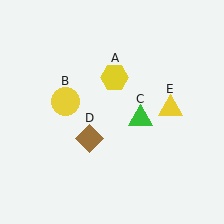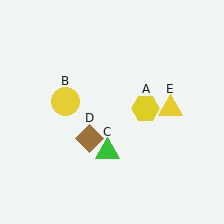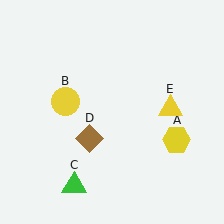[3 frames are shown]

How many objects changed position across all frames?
2 objects changed position: yellow hexagon (object A), green triangle (object C).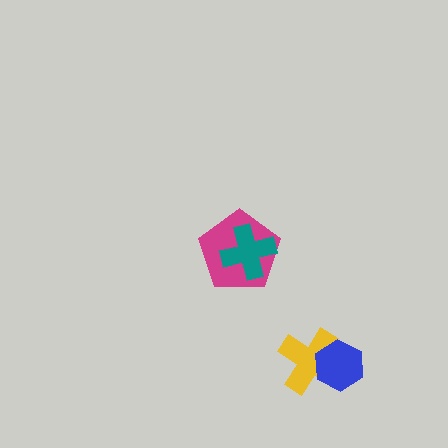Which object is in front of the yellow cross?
The blue hexagon is in front of the yellow cross.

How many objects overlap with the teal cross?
1 object overlaps with the teal cross.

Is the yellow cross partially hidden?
Yes, it is partially covered by another shape.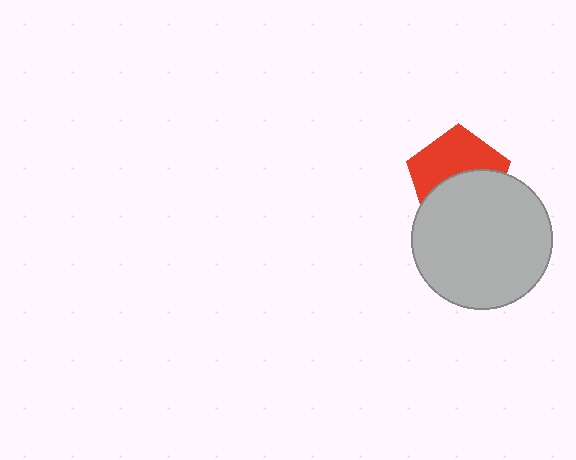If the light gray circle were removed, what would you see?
You would see the complete red pentagon.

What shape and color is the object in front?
The object in front is a light gray circle.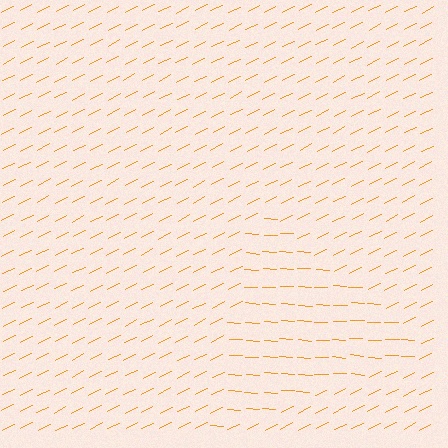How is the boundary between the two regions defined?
The boundary is defined purely by a change in line orientation (approximately 30 degrees difference). All lines are the same color and thickness.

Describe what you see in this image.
The image is filled with small orange line segments. A triangle region in the image has lines oriented differently from the surrounding lines, creating a visible texture boundary.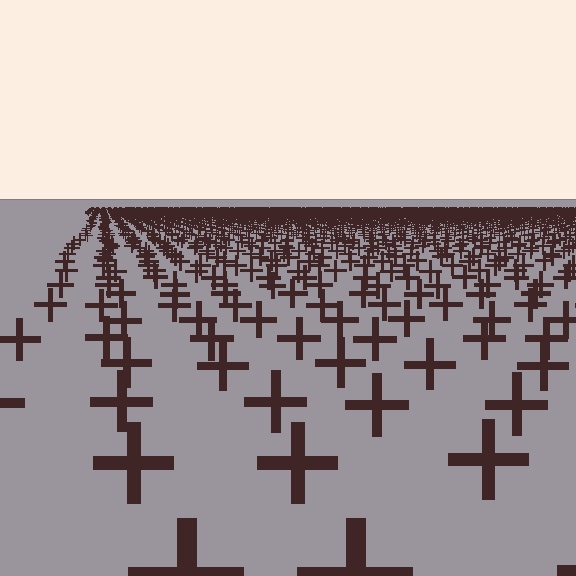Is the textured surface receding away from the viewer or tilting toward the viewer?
The surface is receding away from the viewer. Texture elements get smaller and denser toward the top.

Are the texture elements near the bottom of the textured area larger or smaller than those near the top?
Larger. Near the bottom, elements are closer to the viewer and appear at a bigger on-screen size.